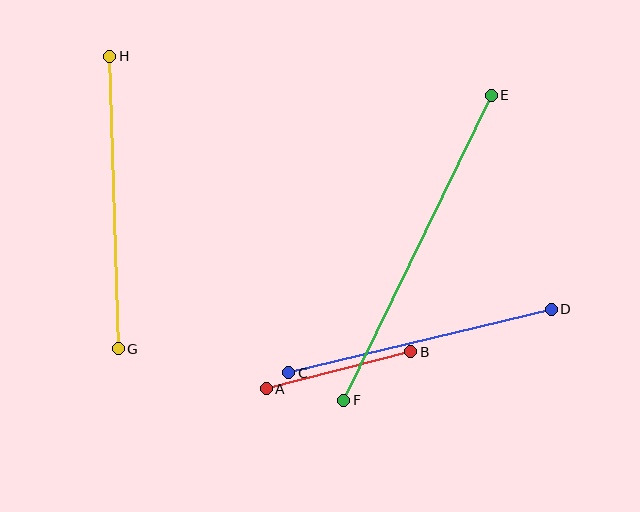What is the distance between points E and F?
The distance is approximately 339 pixels.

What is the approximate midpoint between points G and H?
The midpoint is at approximately (114, 203) pixels.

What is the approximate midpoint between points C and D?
The midpoint is at approximately (420, 341) pixels.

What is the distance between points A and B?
The distance is approximately 149 pixels.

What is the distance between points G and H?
The distance is approximately 292 pixels.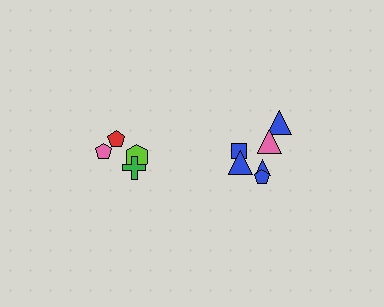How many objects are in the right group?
There are 6 objects.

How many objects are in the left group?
There are 4 objects.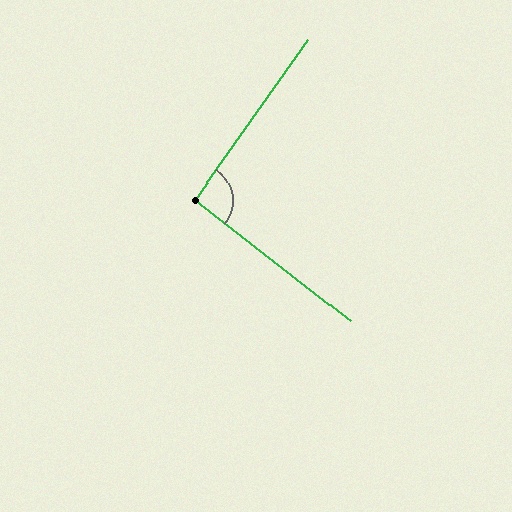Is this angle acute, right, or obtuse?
It is approximately a right angle.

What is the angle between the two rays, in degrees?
Approximately 92 degrees.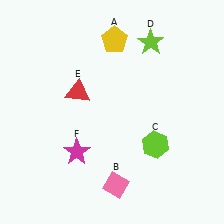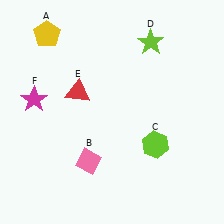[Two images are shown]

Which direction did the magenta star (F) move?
The magenta star (F) moved up.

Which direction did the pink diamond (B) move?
The pink diamond (B) moved left.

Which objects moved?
The objects that moved are: the yellow pentagon (A), the pink diamond (B), the magenta star (F).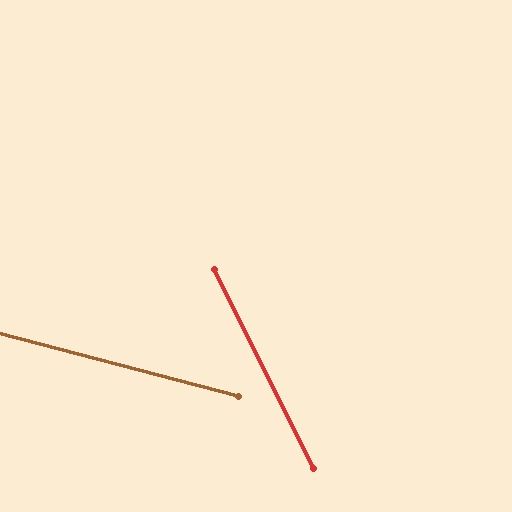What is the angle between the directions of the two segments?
Approximately 49 degrees.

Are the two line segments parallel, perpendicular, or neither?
Neither parallel nor perpendicular — they differ by about 49°.